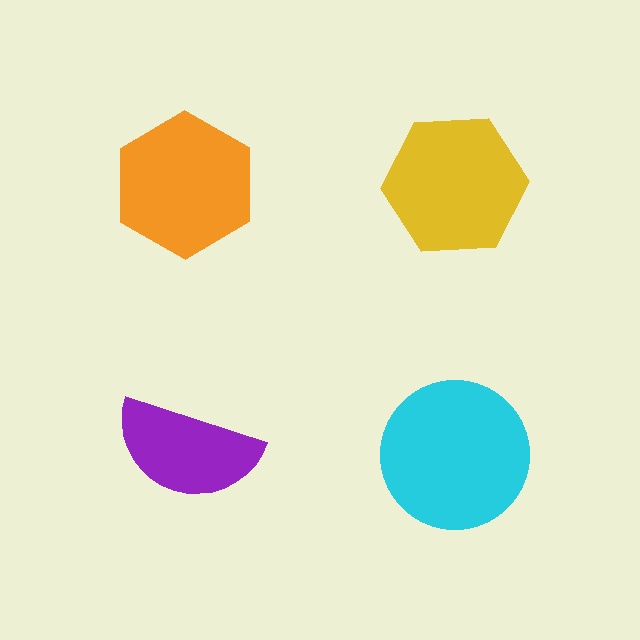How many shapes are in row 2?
2 shapes.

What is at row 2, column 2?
A cyan circle.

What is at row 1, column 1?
An orange hexagon.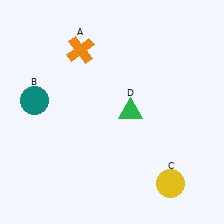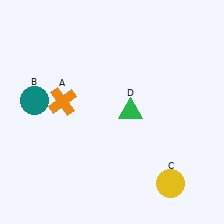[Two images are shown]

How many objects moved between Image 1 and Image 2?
1 object moved between the two images.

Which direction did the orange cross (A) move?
The orange cross (A) moved down.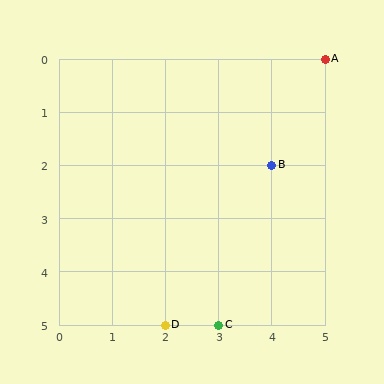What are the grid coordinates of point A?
Point A is at grid coordinates (5, 0).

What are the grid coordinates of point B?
Point B is at grid coordinates (4, 2).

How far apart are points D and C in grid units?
Points D and C are 1 column apart.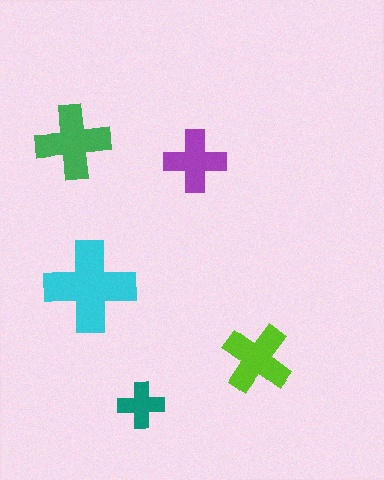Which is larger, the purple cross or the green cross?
The green one.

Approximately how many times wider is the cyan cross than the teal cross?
About 2 times wider.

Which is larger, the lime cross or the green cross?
The green one.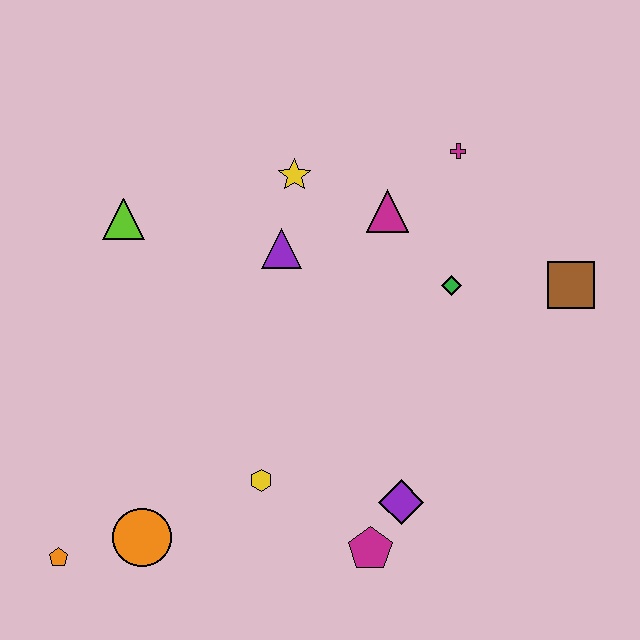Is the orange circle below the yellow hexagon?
Yes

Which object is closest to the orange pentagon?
The orange circle is closest to the orange pentagon.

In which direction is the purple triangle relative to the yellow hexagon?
The purple triangle is above the yellow hexagon.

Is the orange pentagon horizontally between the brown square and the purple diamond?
No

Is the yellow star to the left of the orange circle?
No